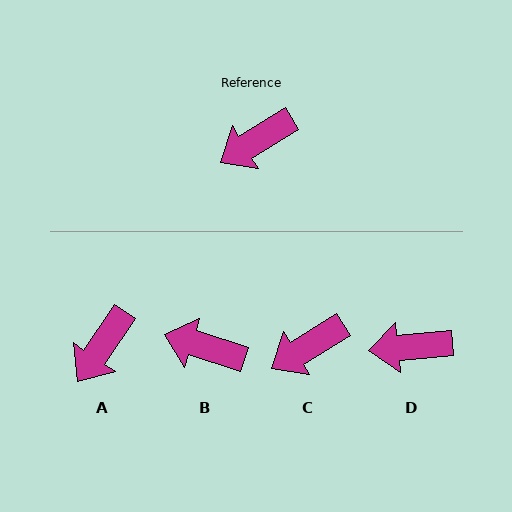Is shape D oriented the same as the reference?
No, it is off by about 26 degrees.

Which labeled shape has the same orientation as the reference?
C.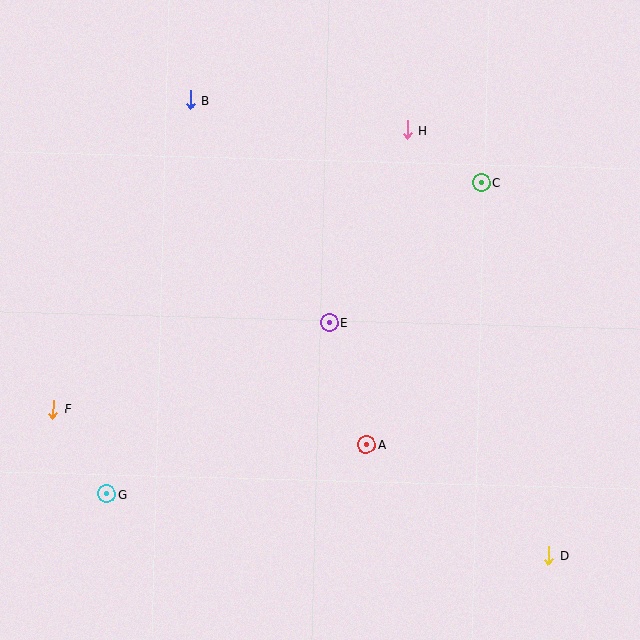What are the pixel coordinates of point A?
Point A is at (366, 444).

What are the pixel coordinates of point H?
Point H is at (407, 130).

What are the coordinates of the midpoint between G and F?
The midpoint between G and F is at (80, 452).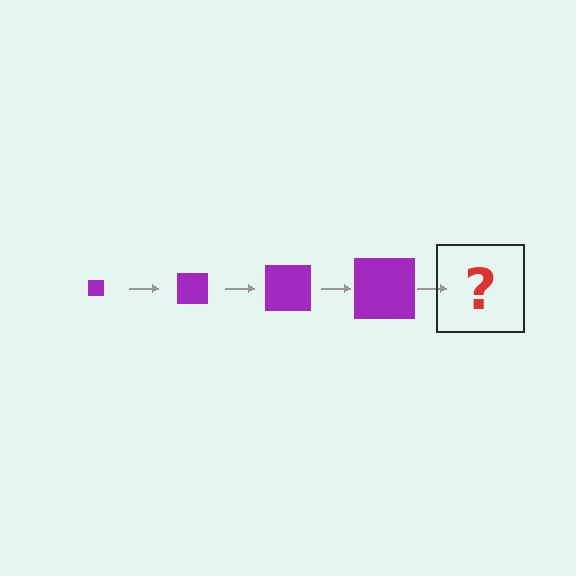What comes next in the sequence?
The next element should be a purple square, larger than the previous one.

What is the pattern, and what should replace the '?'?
The pattern is that the square gets progressively larger each step. The '?' should be a purple square, larger than the previous one.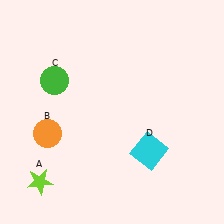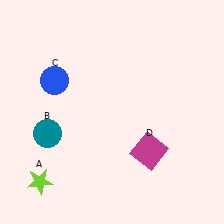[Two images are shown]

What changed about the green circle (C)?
In Image 1, C is green. In Image 2, it changed to blue.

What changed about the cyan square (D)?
In Image 1, D is cyan. In Image 2, it changed to magenta.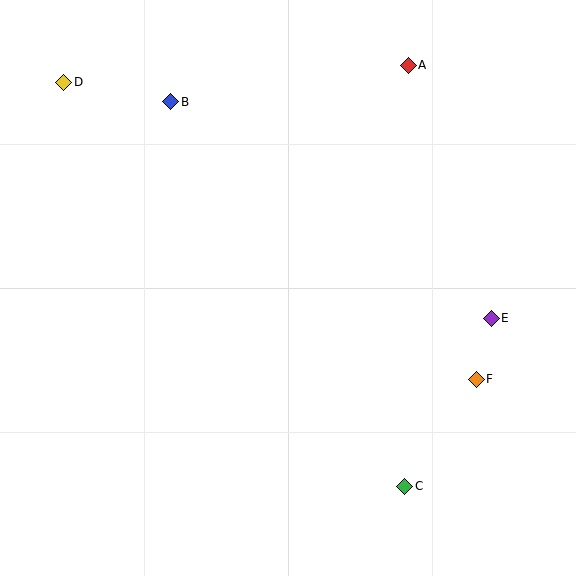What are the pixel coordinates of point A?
Point A is at (408, 65).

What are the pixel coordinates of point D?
Point D is at (64, 83).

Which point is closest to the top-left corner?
Point D is closest to the top-left corner.